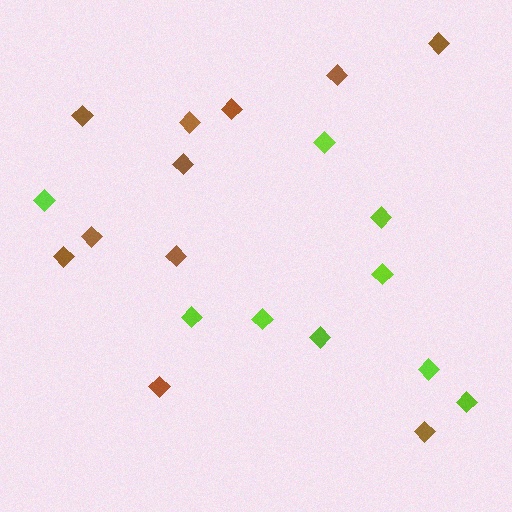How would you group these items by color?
There are 2 groups: one group of lime diamonds (9) and one group of brown diamonds (11).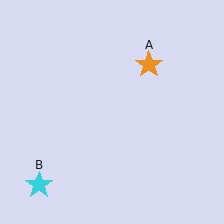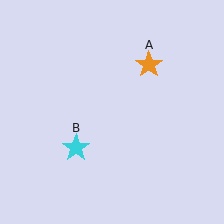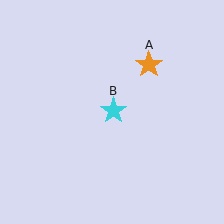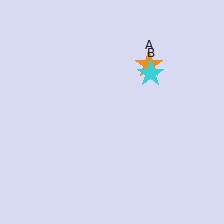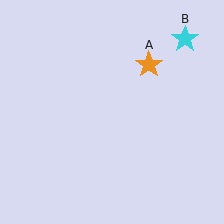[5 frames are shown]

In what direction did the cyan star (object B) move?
The cyan star (object B) moved up and to the right.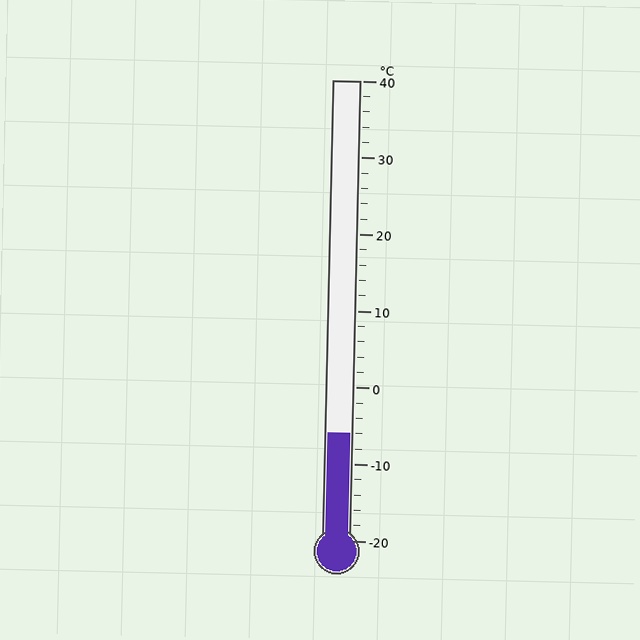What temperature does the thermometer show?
The thermometer shows approximately -6°C.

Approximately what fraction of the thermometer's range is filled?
The thermometer is filled to approximately 25% of its range.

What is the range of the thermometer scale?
The thermometer scale ranges from -20°C to 40°C.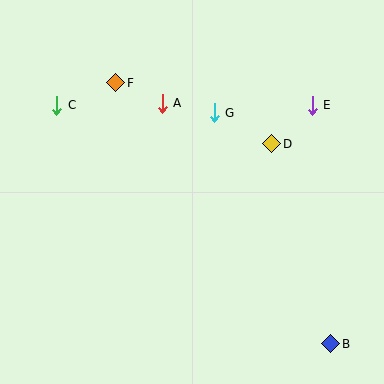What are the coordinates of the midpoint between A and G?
The midpoint between A and G is at (188, 108).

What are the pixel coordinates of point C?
Point C is at (57, 105).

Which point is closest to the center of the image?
Point G at (214, 113) is closest to the center.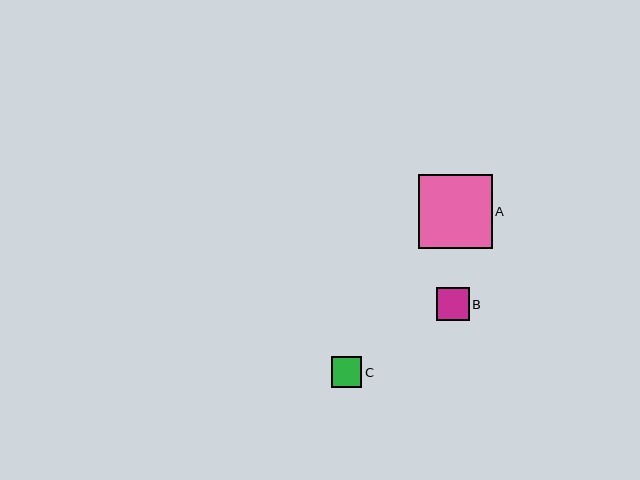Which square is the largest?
Square A is the largest with a size of approximately 74 pixels.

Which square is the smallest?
Square C is the smallest with a size of approximately 30 pixels.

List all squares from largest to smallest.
From largest to smallest: A, B, C.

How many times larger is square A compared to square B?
Square A is approximately 2.3 times the size of square B.